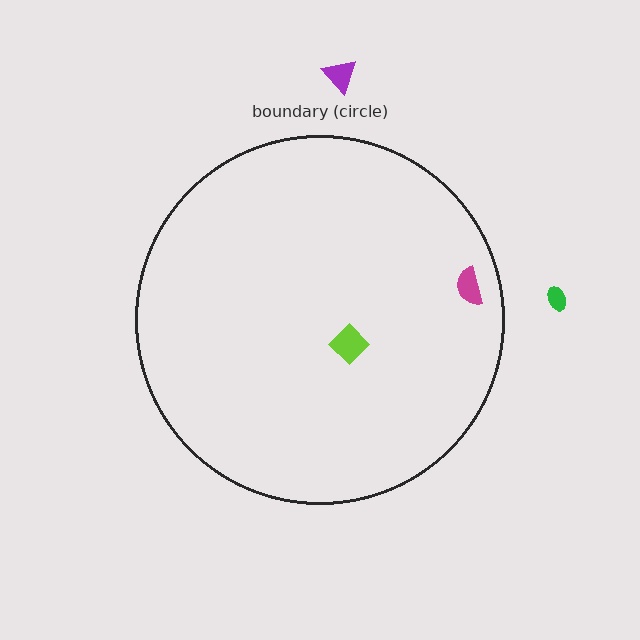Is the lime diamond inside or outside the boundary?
Inside.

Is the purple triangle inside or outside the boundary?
Outside.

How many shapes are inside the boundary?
2 inside, 2 outside.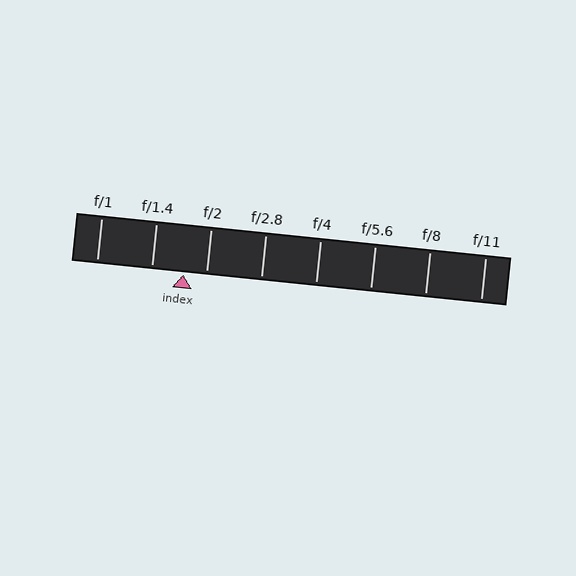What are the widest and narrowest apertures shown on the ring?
The widest aperture shown is f/1 and the narrowest is f/11.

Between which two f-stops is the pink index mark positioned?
The index mark is between f/1.4 and f/2.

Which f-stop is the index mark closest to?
The index mark is closest to f/2.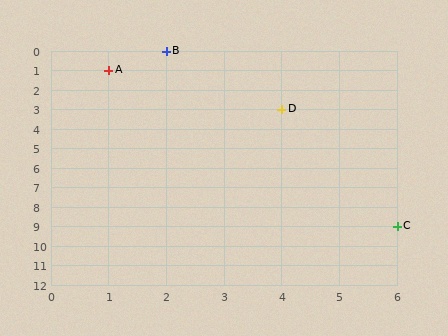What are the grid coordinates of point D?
Point D is at grid coordinates (4, 3).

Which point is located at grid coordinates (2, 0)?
Point B is at (2, 0).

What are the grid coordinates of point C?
Point C is at grid coordinates (6, 9).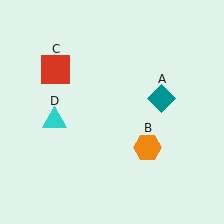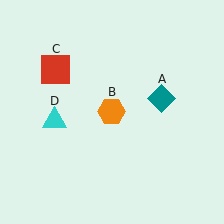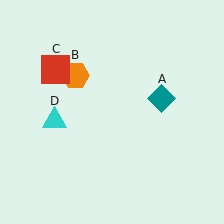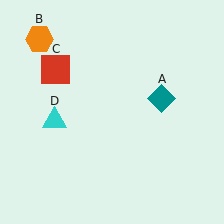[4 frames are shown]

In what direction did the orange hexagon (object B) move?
The orange hexagon (object B) moved up and to the left.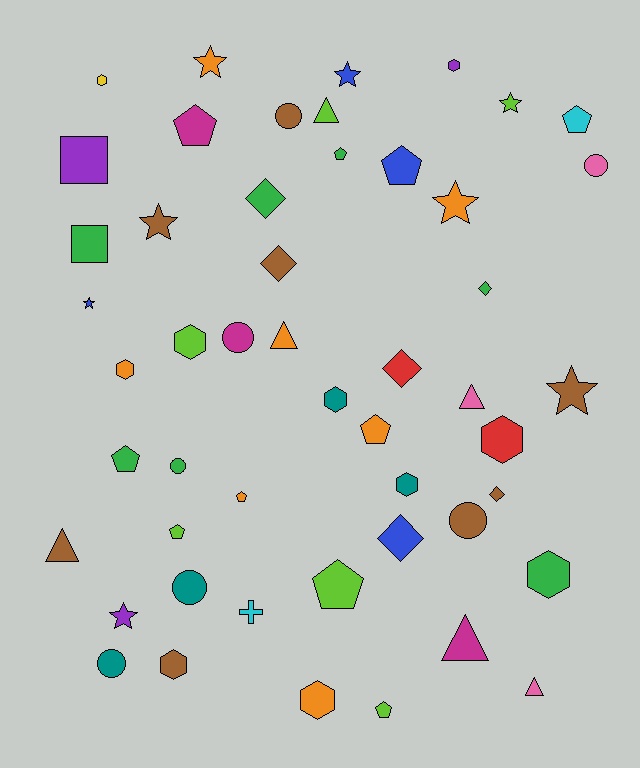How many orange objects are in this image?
There are 7 orange objects.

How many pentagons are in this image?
There are 10 pentagons.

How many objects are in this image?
There are 50 objects.